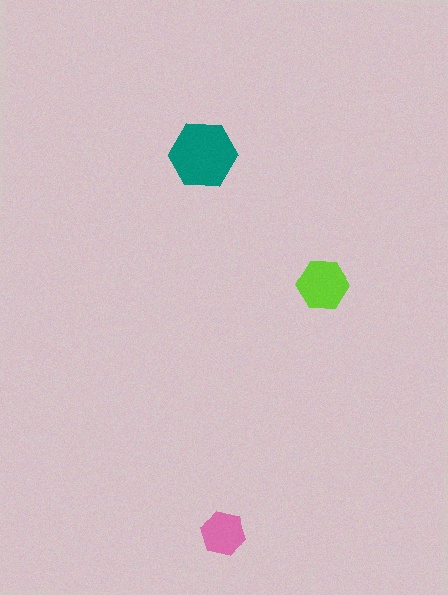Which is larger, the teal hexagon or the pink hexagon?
The teal one.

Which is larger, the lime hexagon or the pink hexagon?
The lime one.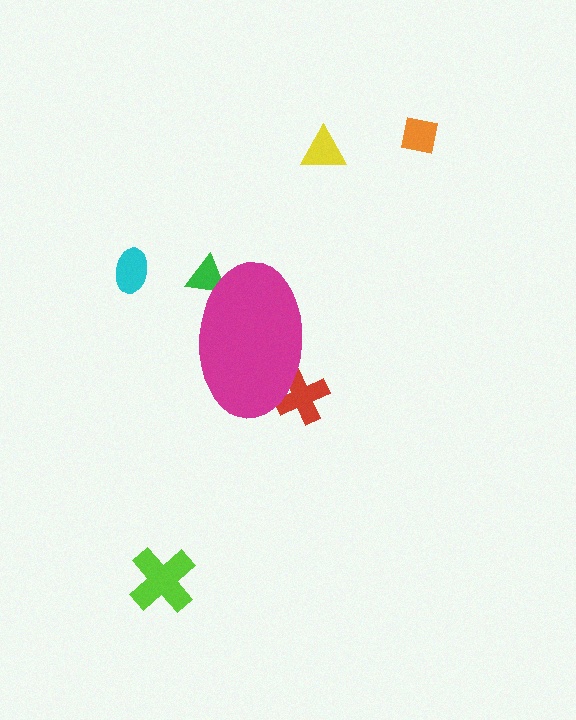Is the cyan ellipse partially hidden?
No, the cyan ellipse is fully visible.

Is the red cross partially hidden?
Yes, the red cross is partially hidden behind the magenta ellipse.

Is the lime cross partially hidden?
No, the lime cross is fully visible.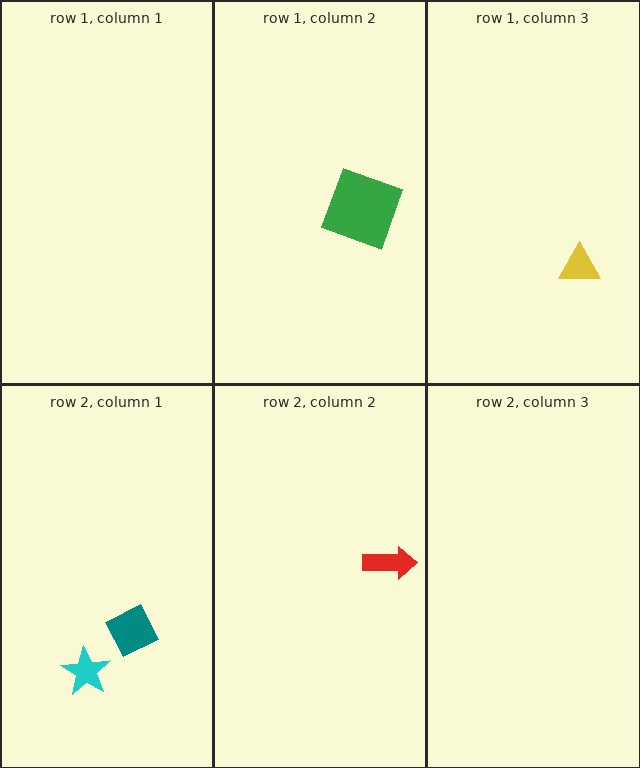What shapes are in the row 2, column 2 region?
The red arrow.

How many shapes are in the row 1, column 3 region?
1.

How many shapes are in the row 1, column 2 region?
1.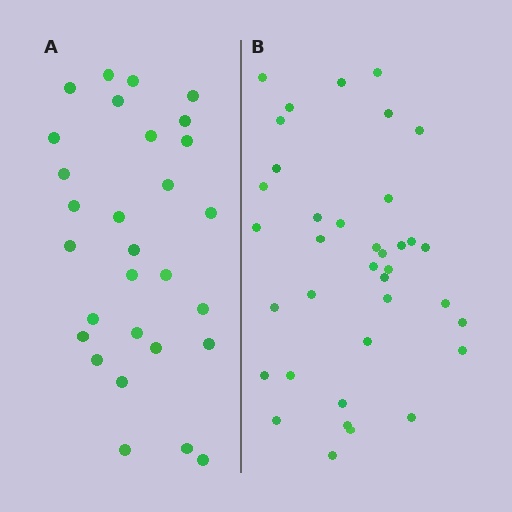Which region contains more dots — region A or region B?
Region B (the right region) has more dots.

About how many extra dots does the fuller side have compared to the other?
Region B has roughly 8 or so more dots than region A.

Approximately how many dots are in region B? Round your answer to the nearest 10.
About 40 dots. (The exact count is 37, which rounds to 40.)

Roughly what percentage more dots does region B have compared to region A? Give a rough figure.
About 30% more.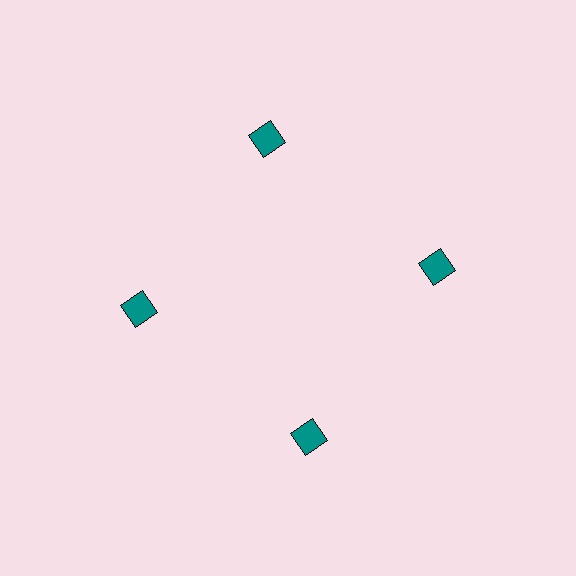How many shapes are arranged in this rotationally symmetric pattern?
There are 4 shapes, arranged in 4 groups of 1.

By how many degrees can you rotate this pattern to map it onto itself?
The pattern maps onto itself every 90 degrees of rotation.